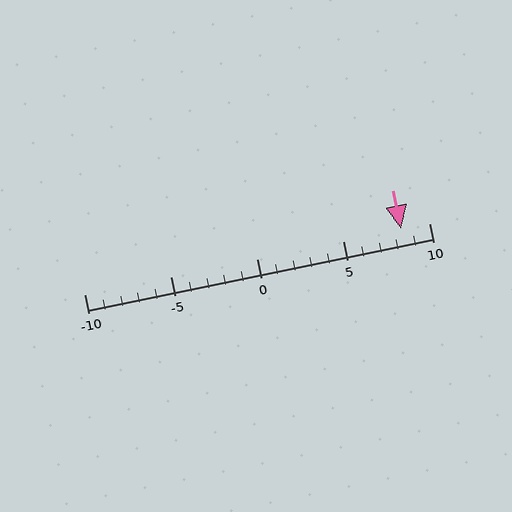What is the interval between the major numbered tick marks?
The major tick marks are spaced 5 units apart.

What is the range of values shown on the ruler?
The ruler shows values from -10 to 10.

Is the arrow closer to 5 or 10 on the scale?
The arrow is closer to 10.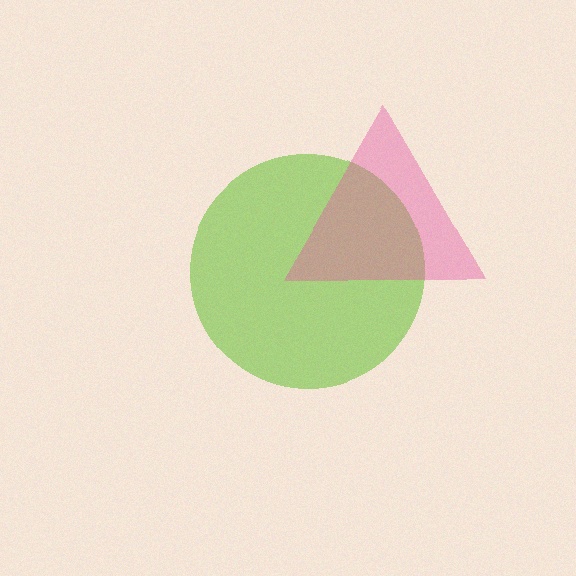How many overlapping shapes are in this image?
There are 2 overlapping shapes in the image.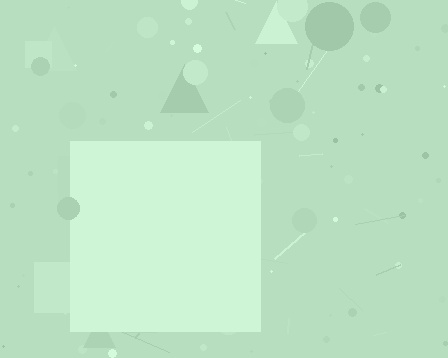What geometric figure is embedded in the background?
A square is embedded in the background.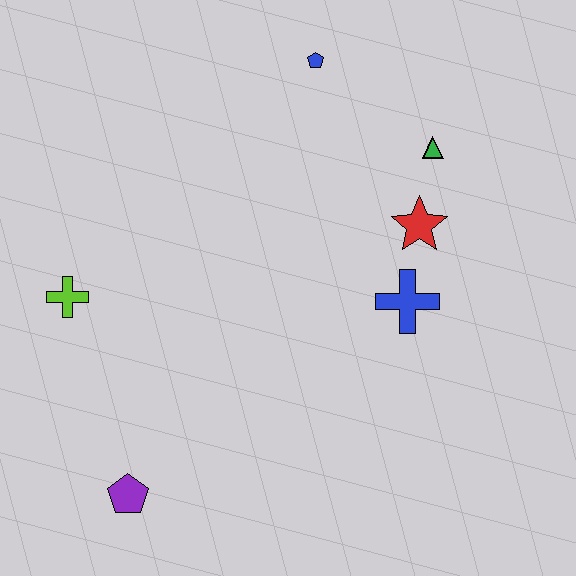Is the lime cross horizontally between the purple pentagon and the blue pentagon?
No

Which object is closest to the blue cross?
The red star is closest to the blue cross.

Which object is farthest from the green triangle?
The purple pentagon is farthest from the green triangle.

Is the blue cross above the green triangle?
No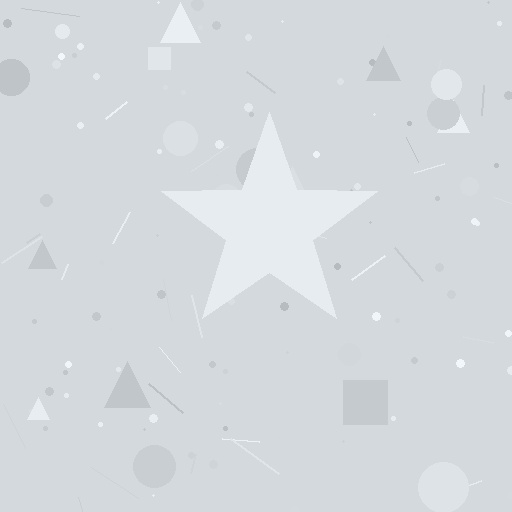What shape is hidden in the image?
A star is hidden in the image.